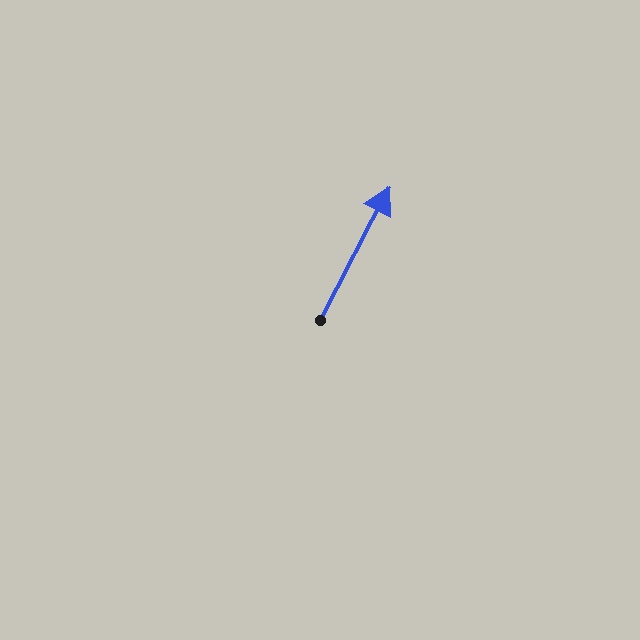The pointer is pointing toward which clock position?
Roughly 1 o'clock.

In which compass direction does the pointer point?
Northeast.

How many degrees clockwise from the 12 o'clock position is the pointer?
Approximately 28 degrees.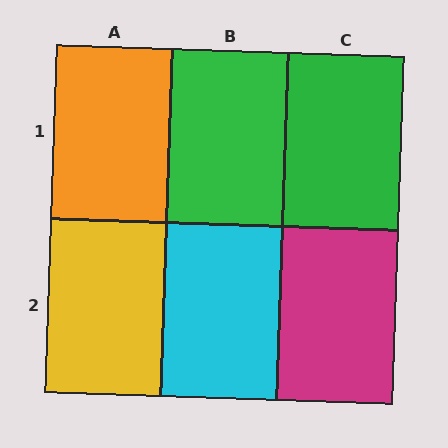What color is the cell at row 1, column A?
Orange.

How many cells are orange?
1 cell is orange.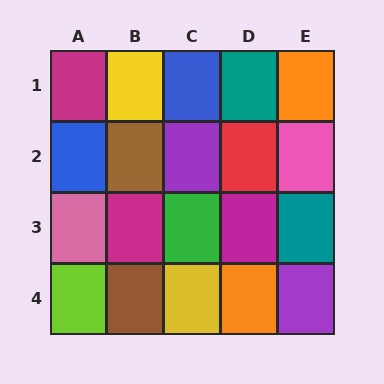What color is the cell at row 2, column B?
Brown.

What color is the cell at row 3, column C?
Green.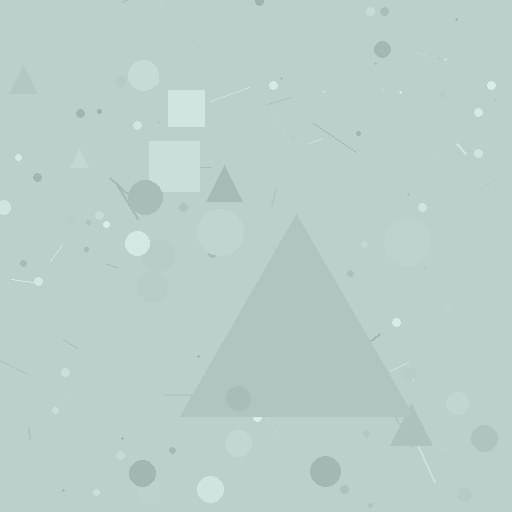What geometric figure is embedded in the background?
A triangle is embedded in the background.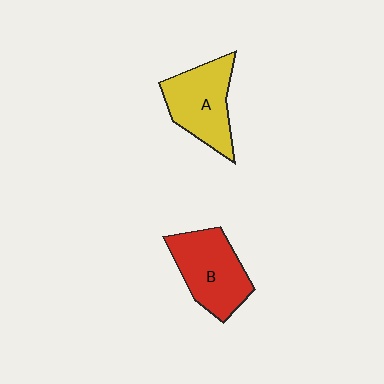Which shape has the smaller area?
Shape A (yellow).